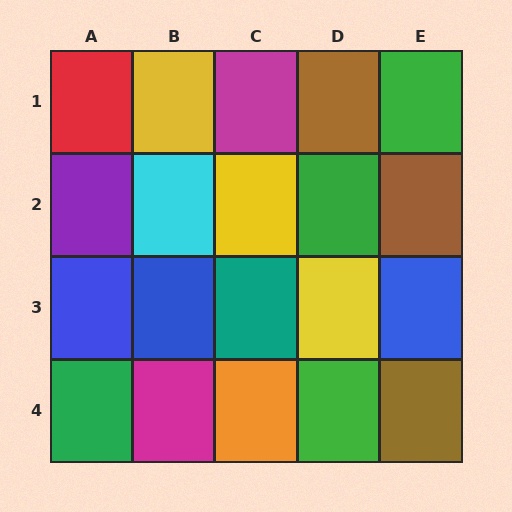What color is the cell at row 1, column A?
Red.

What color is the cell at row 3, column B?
Blue.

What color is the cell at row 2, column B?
Cyan.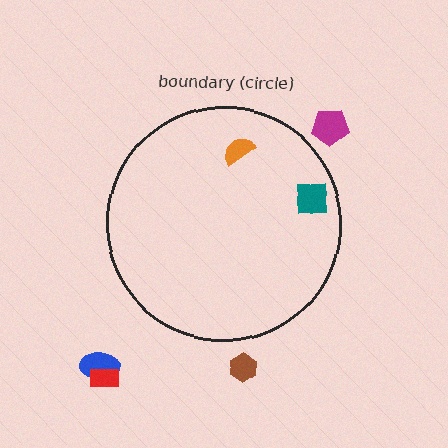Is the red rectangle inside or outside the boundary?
Outside.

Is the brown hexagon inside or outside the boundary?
Outside.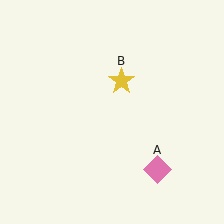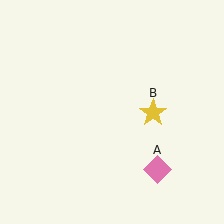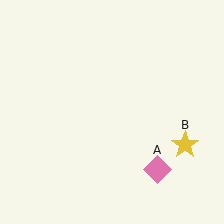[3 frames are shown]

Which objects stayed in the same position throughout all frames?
Pink diamond (object A) remained stationary.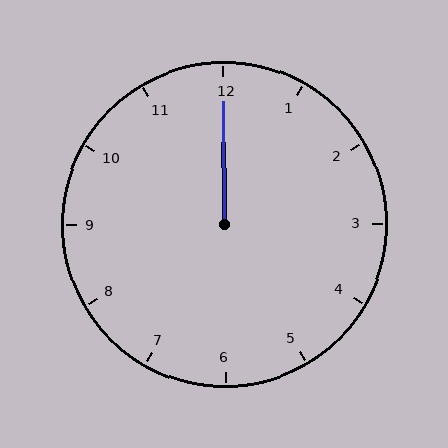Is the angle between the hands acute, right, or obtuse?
It is acute.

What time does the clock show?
12:00.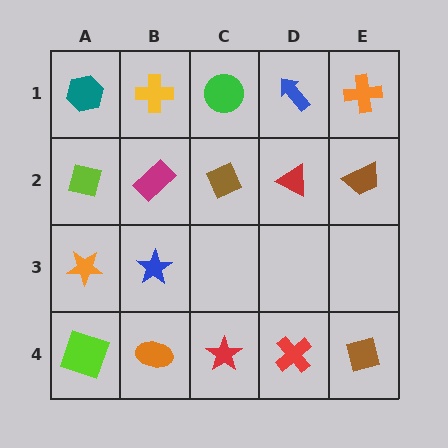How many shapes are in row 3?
2 shapes.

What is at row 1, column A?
A teal hexagon.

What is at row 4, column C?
A red star.